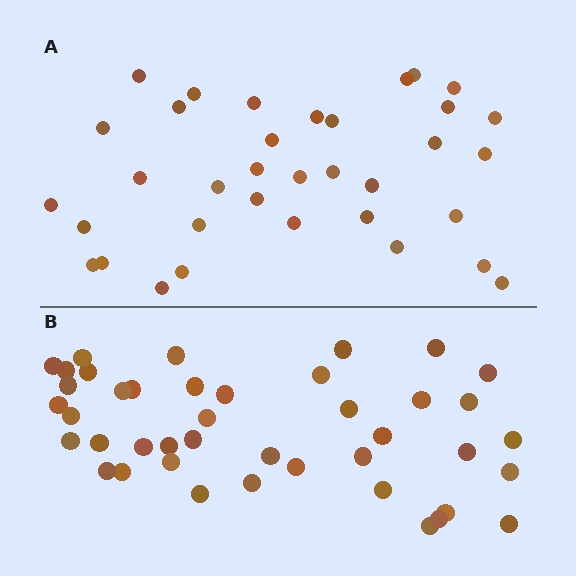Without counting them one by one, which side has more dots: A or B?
Region B (the bottom region) has more dots.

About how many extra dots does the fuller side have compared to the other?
Region B has roughly 8 or so more dots than region A.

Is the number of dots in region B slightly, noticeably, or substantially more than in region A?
Region B has only slightly more — the two regions are fairly close. The ratio is roughly 1.2 to 1.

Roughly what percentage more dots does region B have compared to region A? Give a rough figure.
About 20% more.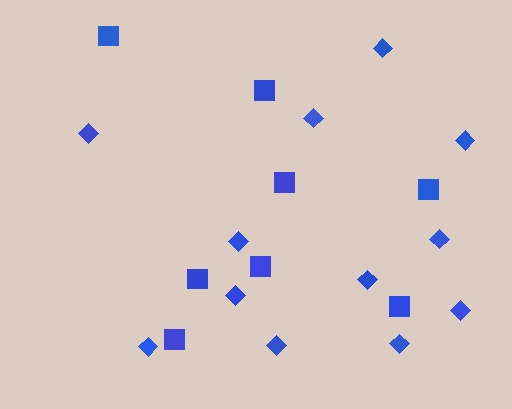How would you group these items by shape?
There are 2 groups: one group of squares (8) and one group of diamonds (12).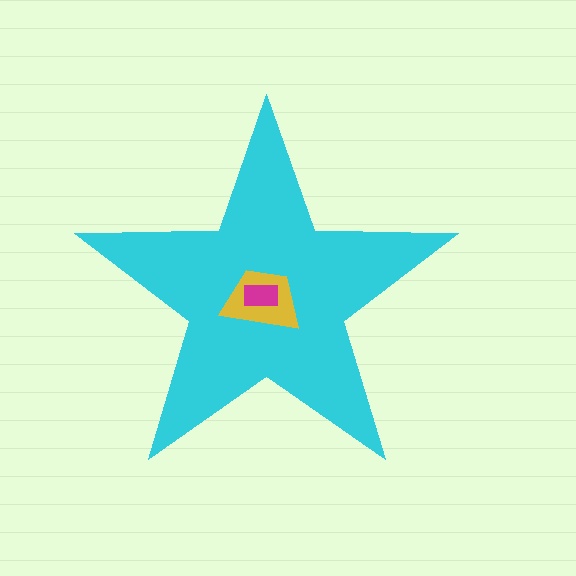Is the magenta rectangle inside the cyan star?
Yes.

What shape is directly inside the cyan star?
The yellow trapezoid.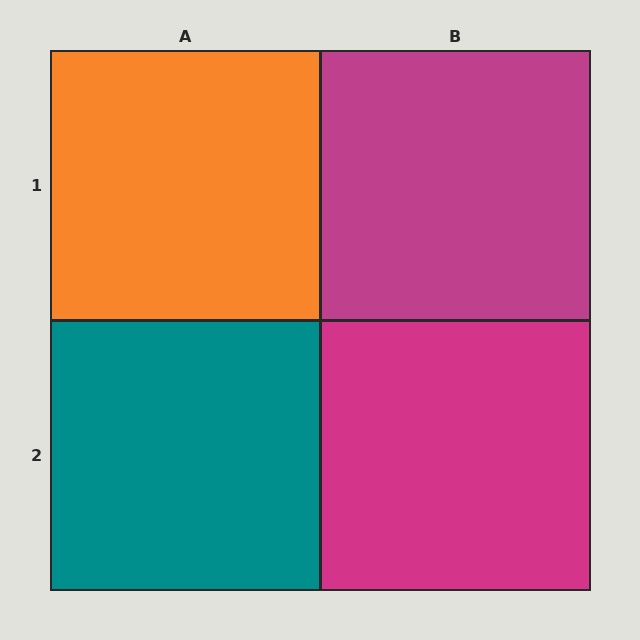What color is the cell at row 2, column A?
Teal.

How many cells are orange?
1 cell is orange.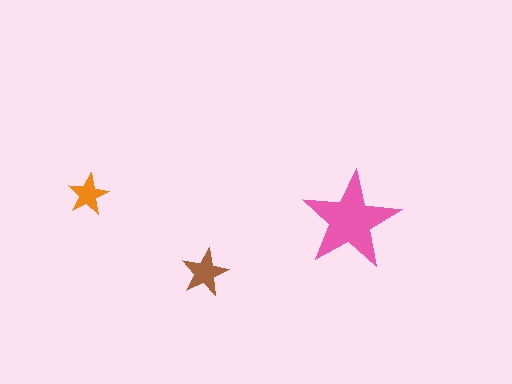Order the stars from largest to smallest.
the pink one, the brown one, the orange one.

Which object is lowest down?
The brown star is bottommost.